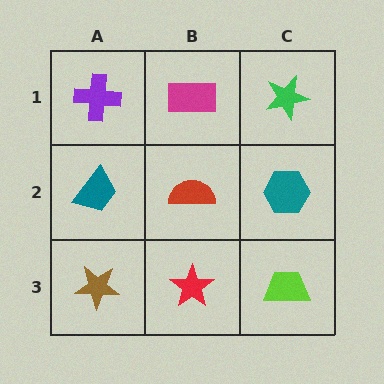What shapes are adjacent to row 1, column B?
A red semicircle (row 2, column B), a purple cross (row 1, column A), a green star (row 1, column C).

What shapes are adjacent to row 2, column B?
A magenta rectangle (row 1, column B), a red star (row 3, column B), a teal trapezoid (row 2, column A), a teal hexagon (row 2, column C).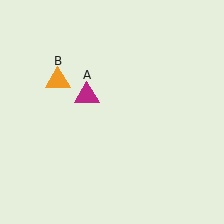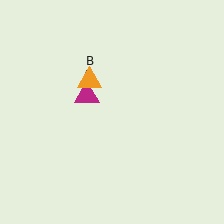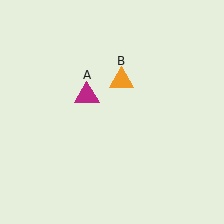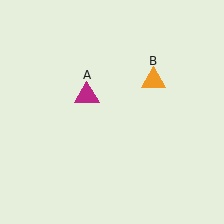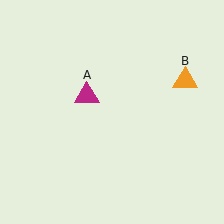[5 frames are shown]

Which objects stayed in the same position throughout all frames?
Magenta triangle (object A) remained stationary.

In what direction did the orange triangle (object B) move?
The orange triangle (object B) moved right.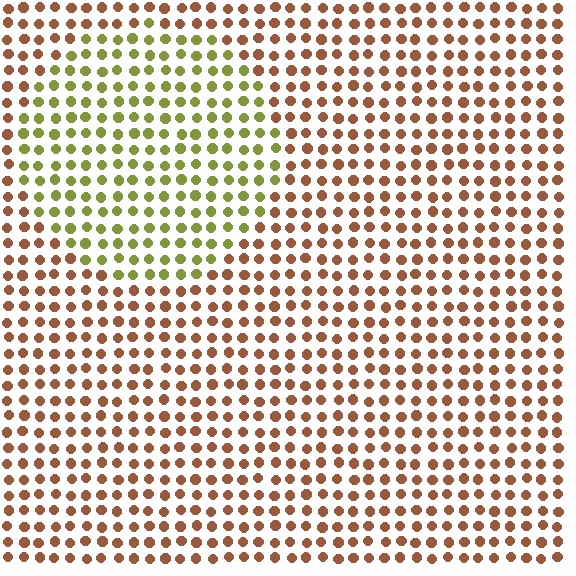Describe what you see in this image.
The image is filled with small brown elements in a uniform arrangement. A circle-shaped region is visible where the elements are tinted to a slightly different hue, forming a subtle color boundary.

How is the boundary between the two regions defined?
The boundary is defined purely by a slight shift in hue (about 56 degrees). Spacing, size, and orientation are identical on both sides.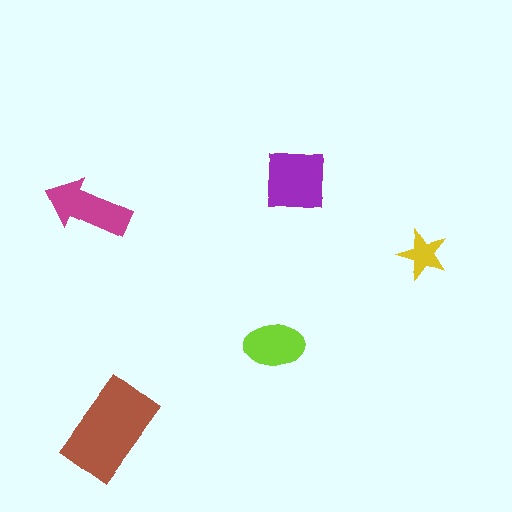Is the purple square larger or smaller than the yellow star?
Larger.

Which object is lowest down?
The brown rectangle is bottommost.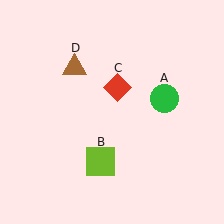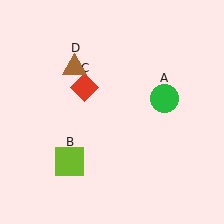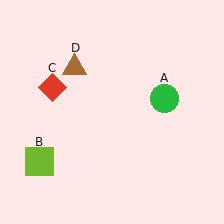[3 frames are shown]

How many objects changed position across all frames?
2 objects changed position: lime square (object B), red diamond (object C).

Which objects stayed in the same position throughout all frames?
Green circle (object A) and brown triangle (object D) remained stationary.